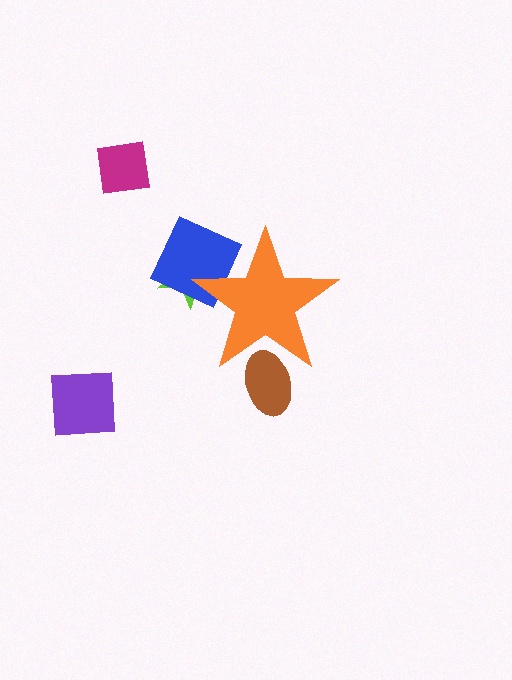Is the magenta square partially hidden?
No, the magenta square is fully visible.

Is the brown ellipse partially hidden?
Yes, the brown ellipse is partially hidden behind the orange star.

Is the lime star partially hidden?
Yes, the lime star is partially hidden behind the orange star.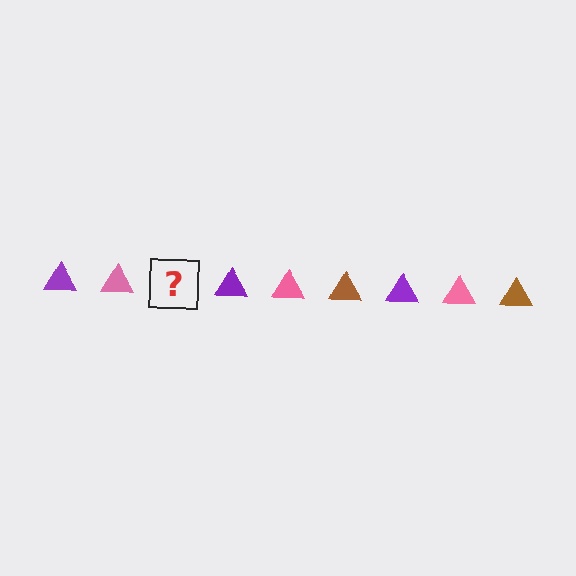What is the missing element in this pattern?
The missing element is a brown triangle.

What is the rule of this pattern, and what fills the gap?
The rule is that the pattern cycles through purple, pink, brown triangles. The gap should be filled with a brown triangle.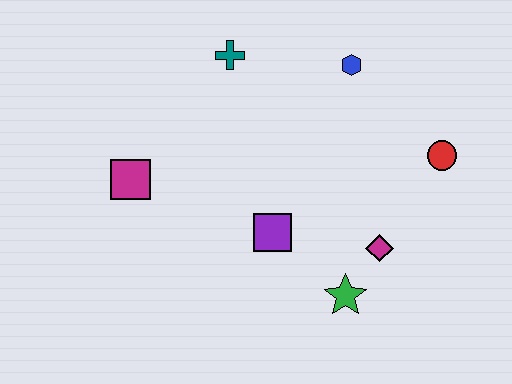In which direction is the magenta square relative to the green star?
The magenta square is to the left of the green star.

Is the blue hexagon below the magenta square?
No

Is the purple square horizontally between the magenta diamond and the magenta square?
Yes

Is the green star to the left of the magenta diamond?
Yes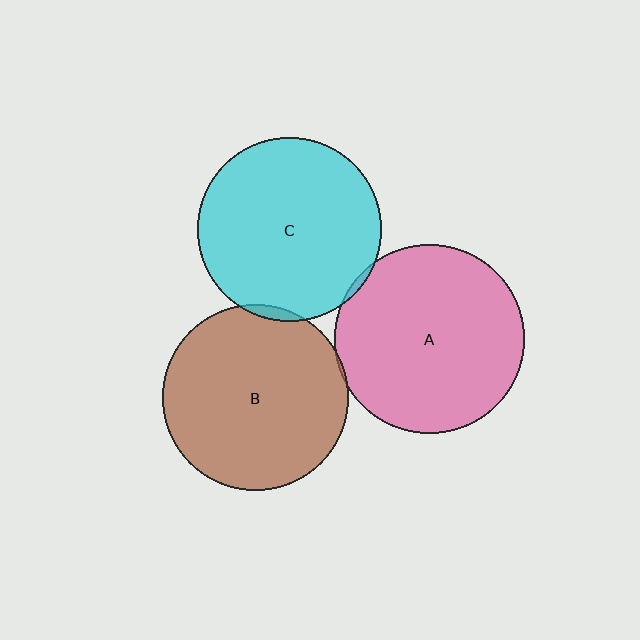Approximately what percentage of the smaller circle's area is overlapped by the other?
Approximately 5%.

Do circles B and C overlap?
Yes.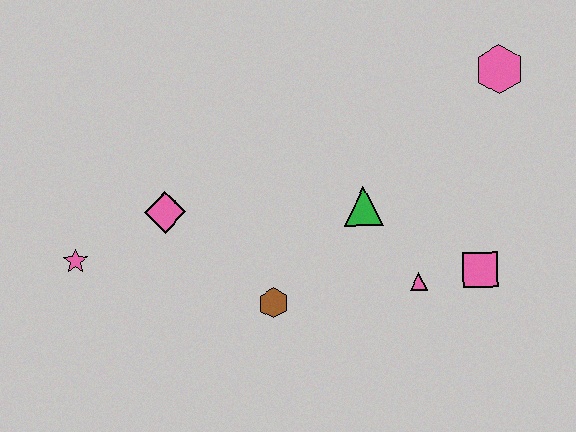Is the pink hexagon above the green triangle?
Yes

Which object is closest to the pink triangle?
The pink square is closest to the pink triangle.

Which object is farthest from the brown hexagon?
The pink hexagon is farthest from the brown hexagon.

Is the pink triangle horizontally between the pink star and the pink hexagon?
Yes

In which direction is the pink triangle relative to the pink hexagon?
The pink triangle is below the pink hexagon.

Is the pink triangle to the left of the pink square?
Yes